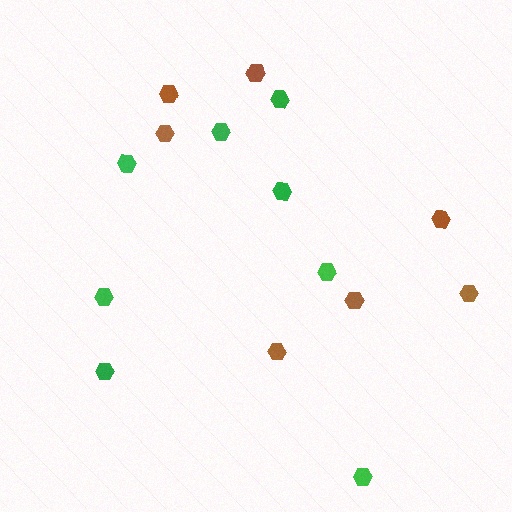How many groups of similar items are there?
There are 2 groups: one group of brown hexagons (7) and one group of green hexagons (8).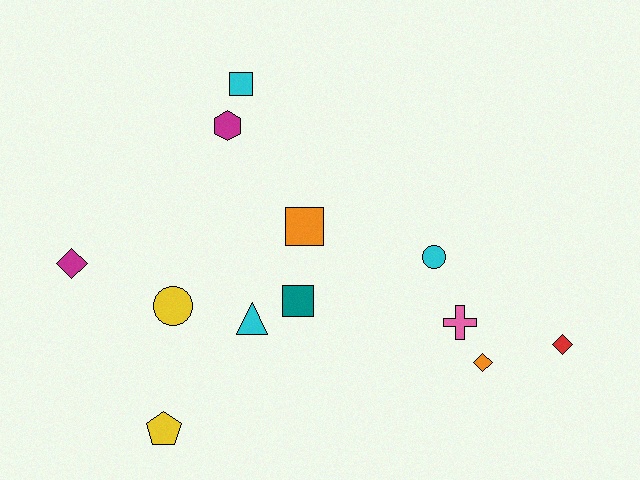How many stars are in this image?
There are no stars.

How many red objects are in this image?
There is 1 red object.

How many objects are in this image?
There are 12 objects.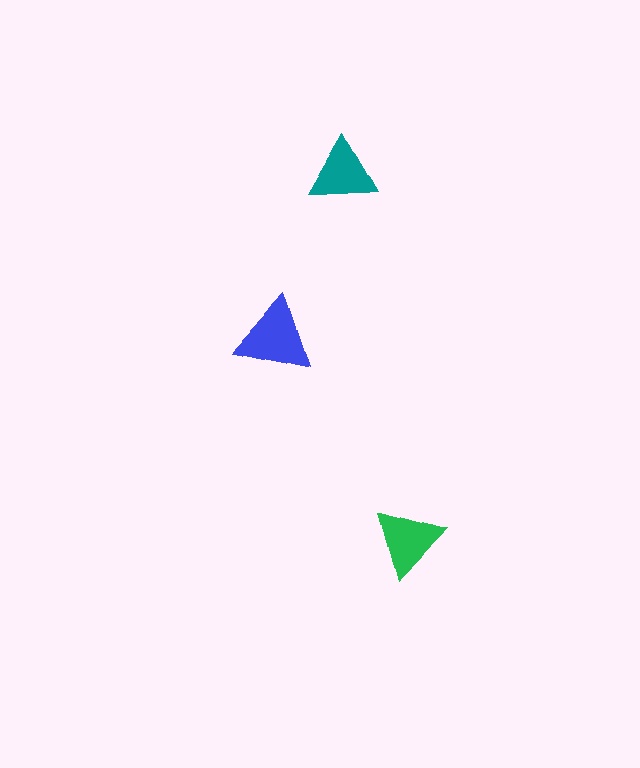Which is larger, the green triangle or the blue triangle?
The blue one.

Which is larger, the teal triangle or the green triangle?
The green one.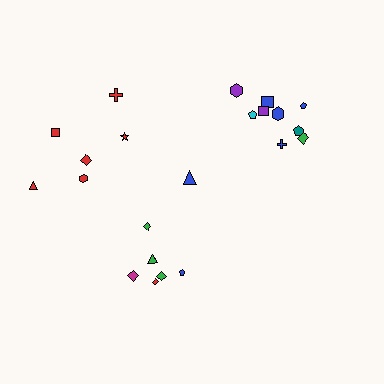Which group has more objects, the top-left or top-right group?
The top-right group.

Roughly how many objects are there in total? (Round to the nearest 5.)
Roughly 20 objects in total.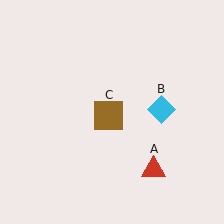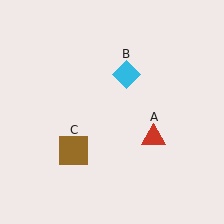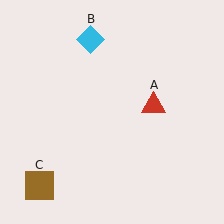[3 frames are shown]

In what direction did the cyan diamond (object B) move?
The cyan diamond (object B) moved up and to the left.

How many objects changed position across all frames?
3 objects changed position: red triangle (object A), cyan diamond (object B), brown square (object C).